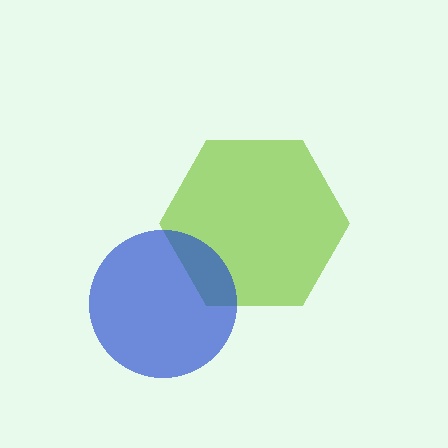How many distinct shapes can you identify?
There are 2 distinct shapes: a lime hexagon, a blue circle.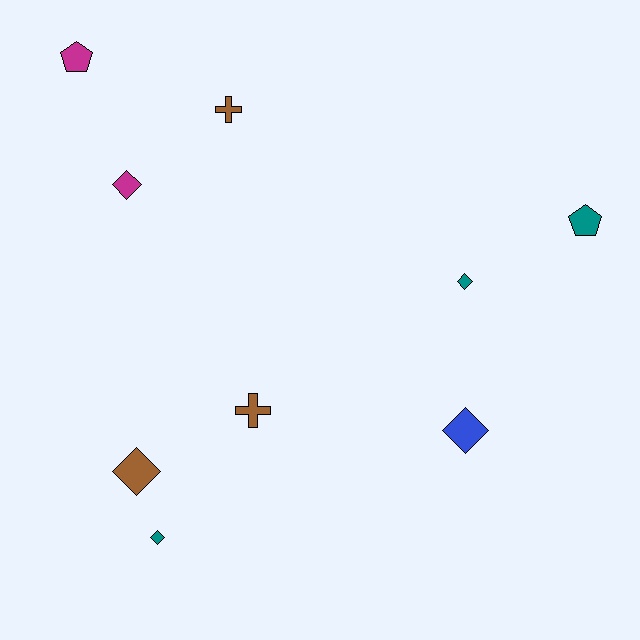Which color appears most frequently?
Brown, with 3 objects.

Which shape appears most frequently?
Diamond, with 5 objects.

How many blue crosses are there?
There are no blue crosses.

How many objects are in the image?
There are 9 objects.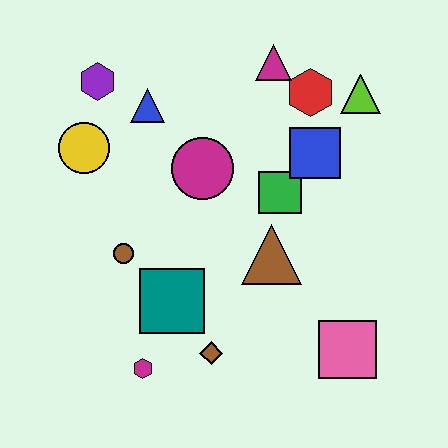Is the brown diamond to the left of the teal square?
No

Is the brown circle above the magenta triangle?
No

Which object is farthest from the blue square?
The magenta hexagon is farthest from the blue square.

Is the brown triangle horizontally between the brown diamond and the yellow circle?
No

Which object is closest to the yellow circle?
The purple hexagon is closest to the yellow circle.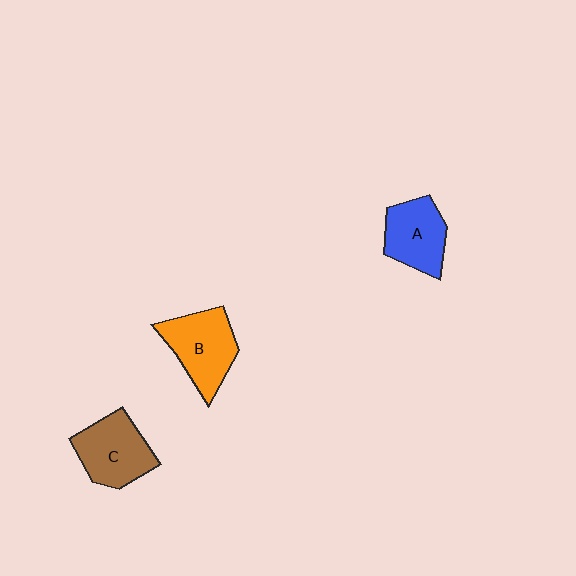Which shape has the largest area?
Shape B (orange).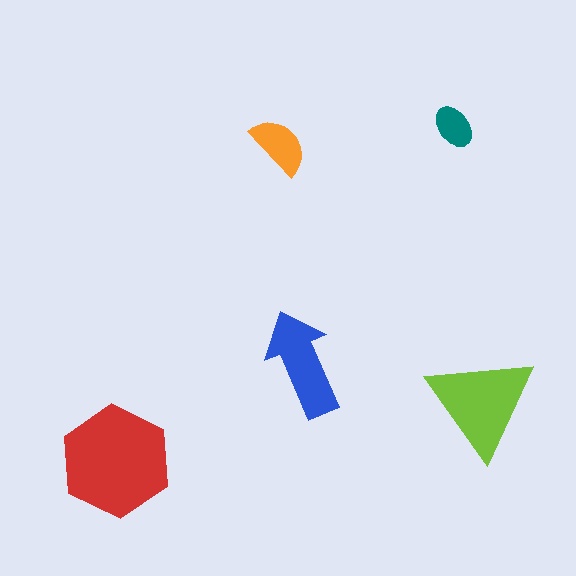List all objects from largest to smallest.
The red hexagon, the lime triangle, the blue arrow, the orange semicircle, the teal ellipse.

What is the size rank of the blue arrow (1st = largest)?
3rd.